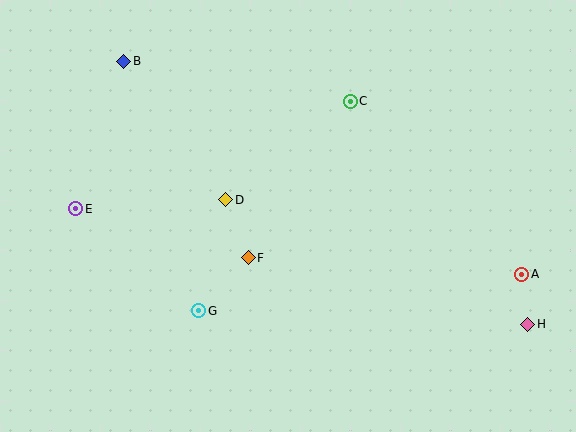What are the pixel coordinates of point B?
Point B is at (124, 61).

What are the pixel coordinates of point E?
Point E is at (76, 209).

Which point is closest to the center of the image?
Point F at (248, 258) is closest to the center.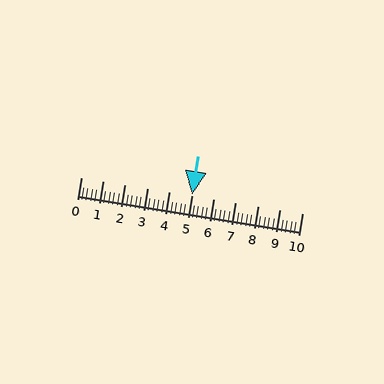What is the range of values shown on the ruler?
The ruler shows values from 0 to 10.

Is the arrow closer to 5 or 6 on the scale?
The arrow is closer to 5.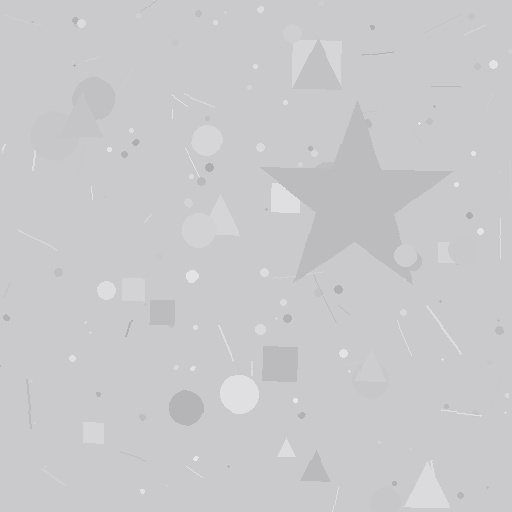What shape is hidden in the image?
A star is hidden in the image.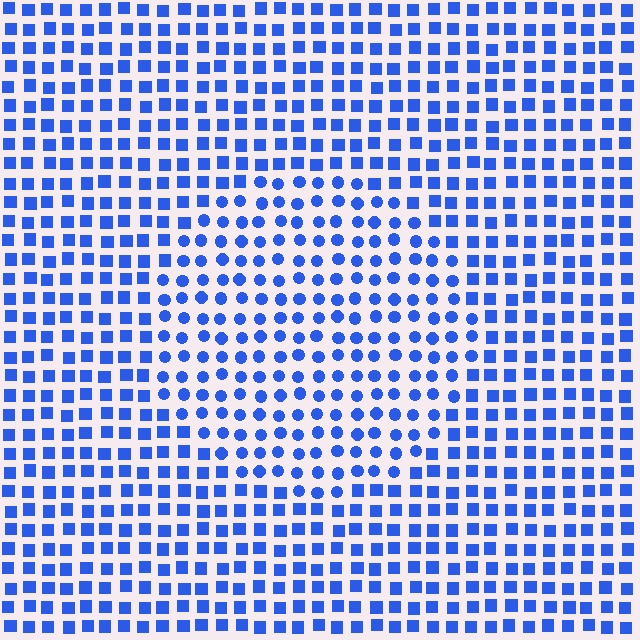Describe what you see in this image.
The image is filled with small blue elements arranged in a uniform grid. A circle-shaped region contains circles, while the surrounding area contains squares. The boundary is defined purely by the change in element shape.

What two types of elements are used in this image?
The image uses circles inside the circle region and squares outside it.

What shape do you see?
I see a circle.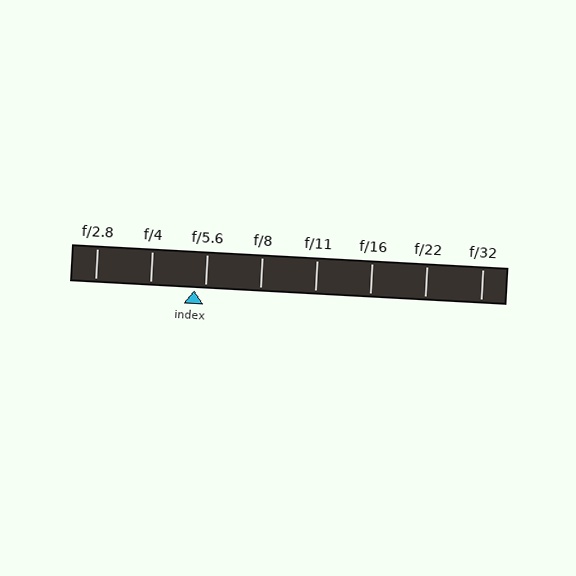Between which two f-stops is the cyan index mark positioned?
The index mark is between f/4 and f/5.6.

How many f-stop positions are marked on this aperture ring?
There are 8 f-stop positions marked.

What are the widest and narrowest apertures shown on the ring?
The widest aperture shown is f/2.8 and the narrowest is f/32.